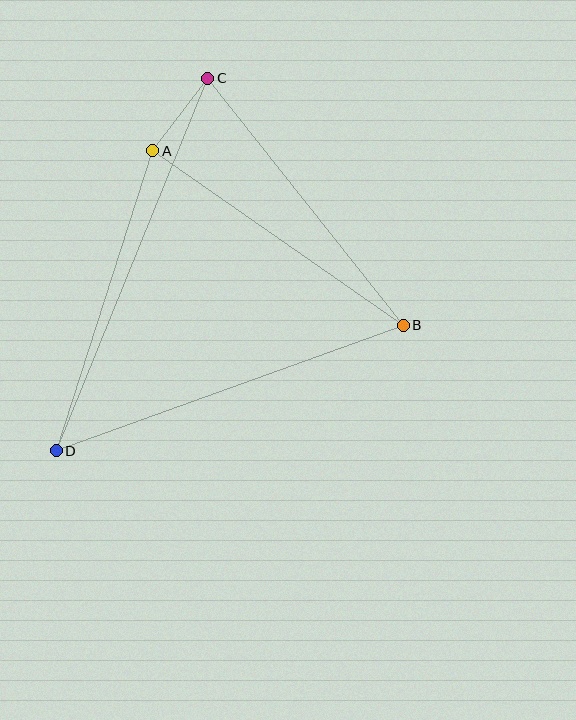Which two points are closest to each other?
Points A and C are closest to each other.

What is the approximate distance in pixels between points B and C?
The distance between B and C is approximately 315 pixels.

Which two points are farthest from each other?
Points C and D are farthest from each other.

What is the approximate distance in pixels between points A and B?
The distance between A and B is approximately 305 pixels.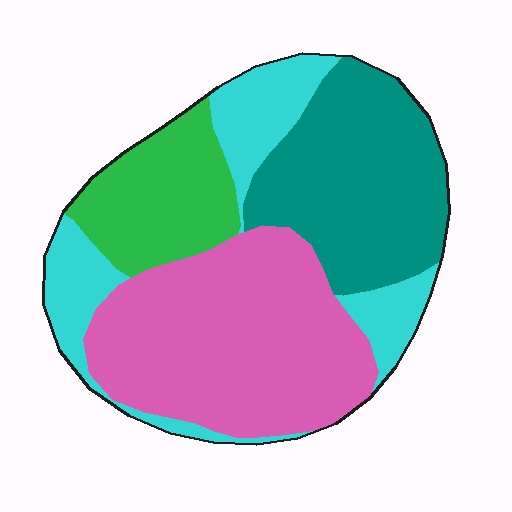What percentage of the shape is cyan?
Cyan covers 20% of the shape.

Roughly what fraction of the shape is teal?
Teal takes up about one quarter (1/4) of the shape.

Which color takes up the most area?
Pink, at roughly 35%.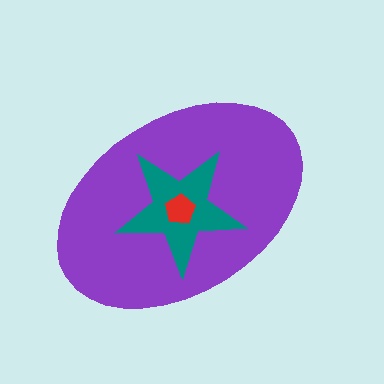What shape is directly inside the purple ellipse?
The teal star.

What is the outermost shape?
The purple ellipse.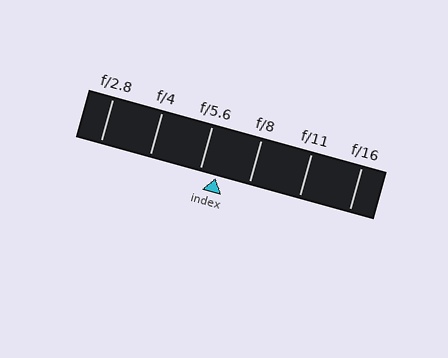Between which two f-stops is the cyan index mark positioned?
The index mark is between f/5.6 and f/8.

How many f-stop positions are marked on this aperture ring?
There are 6 f-stop positions marked.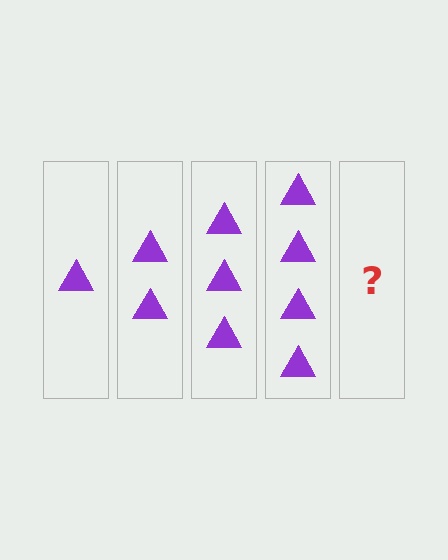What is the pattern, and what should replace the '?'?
The pattern is that each step adds one more triangle. The '?' should be 5 triangles.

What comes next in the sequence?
The next element should be 5 triangles.